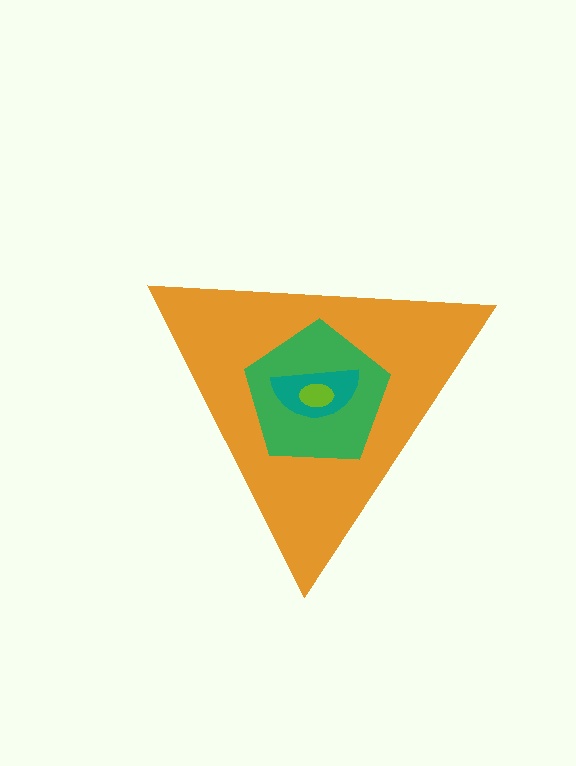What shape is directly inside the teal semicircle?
The lime ellipse.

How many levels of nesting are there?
4.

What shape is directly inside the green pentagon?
The teal semicircle.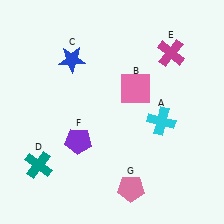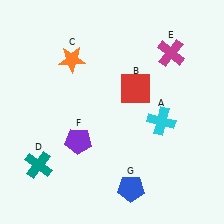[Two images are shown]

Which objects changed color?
B changed from pink to red. C changed from blue to orange. G changed from pink to blue.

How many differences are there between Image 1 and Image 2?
There are 3 differences between the two images.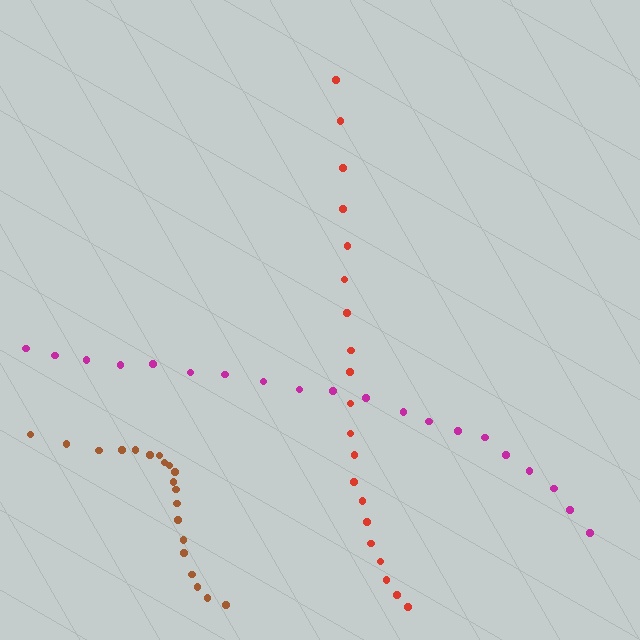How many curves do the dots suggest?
There are 3 distinct paths.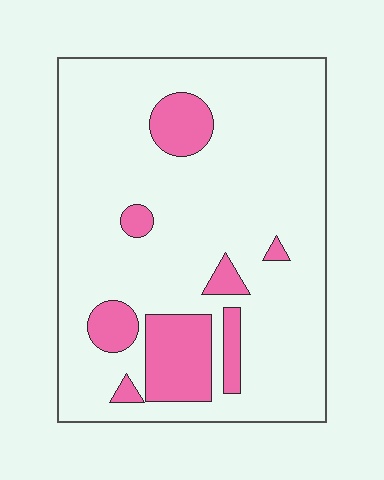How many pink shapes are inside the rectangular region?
8.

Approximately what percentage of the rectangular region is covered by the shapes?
Approximately 15%.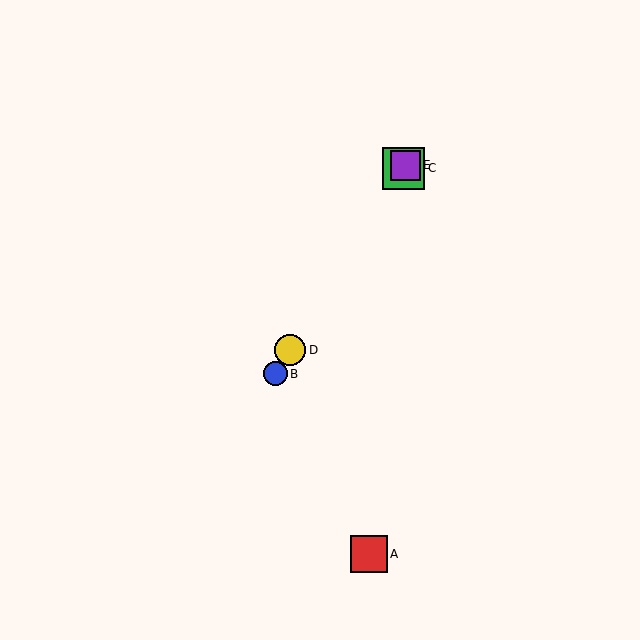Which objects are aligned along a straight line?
Objects B, C, D, E are aligned along a straight line.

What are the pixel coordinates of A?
Object A is at (369, 554).